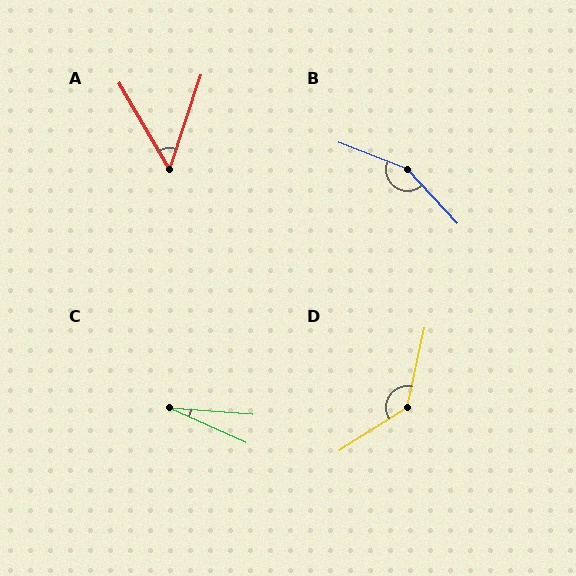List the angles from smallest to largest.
C (20°), A (49°), D (135°), B (154°).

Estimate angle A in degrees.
Approximately 49 degrees.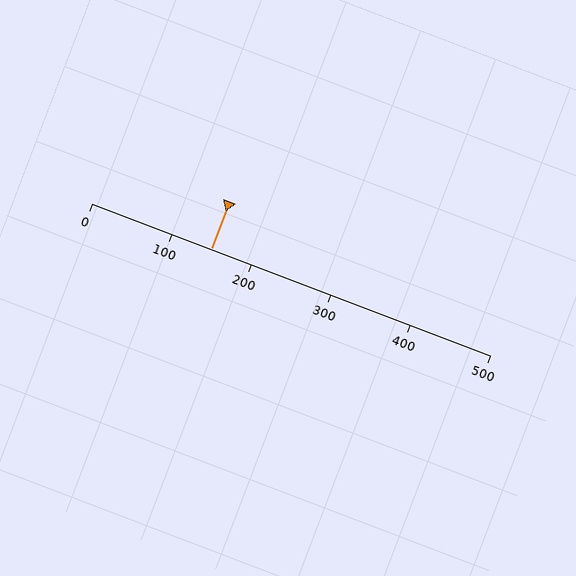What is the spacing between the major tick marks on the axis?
The major ticks are spaced 100 apart.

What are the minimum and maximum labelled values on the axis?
The axis runs from 0 to 500.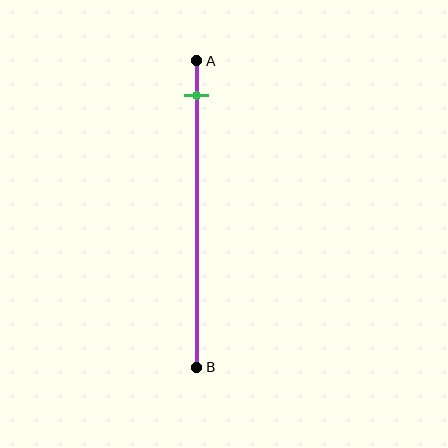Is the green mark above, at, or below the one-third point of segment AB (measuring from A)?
The green mark is above the one-third point of segment AB.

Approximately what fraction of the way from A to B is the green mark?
The green mark is approximately 10% of the way from A to B.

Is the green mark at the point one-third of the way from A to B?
No, the mark is at about 10% from A, not at the 33% one-third point.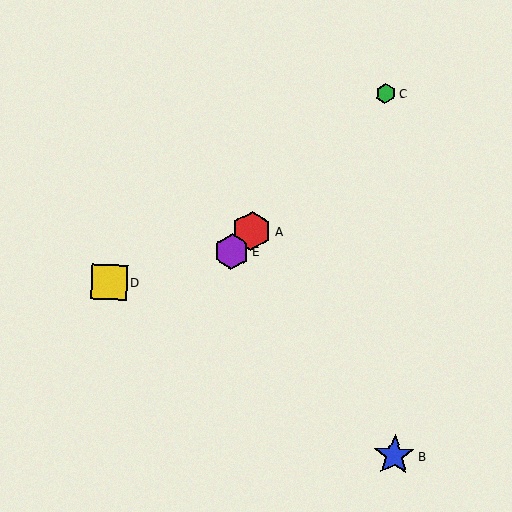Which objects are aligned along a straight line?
Objects A, C, E are aligned along a straight line.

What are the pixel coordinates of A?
Object A is at (252, 231).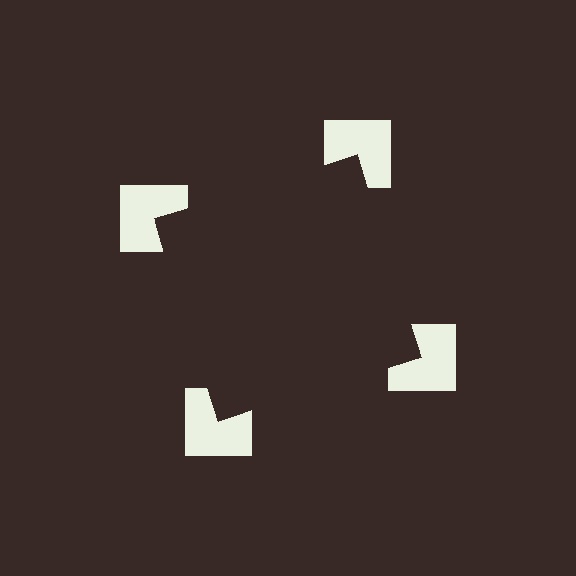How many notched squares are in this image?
There are 4 — one at each vertex of the illusory square.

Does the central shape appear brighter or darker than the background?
It typically appears slightly darker than the background, even though no actual brightness change is drawn.